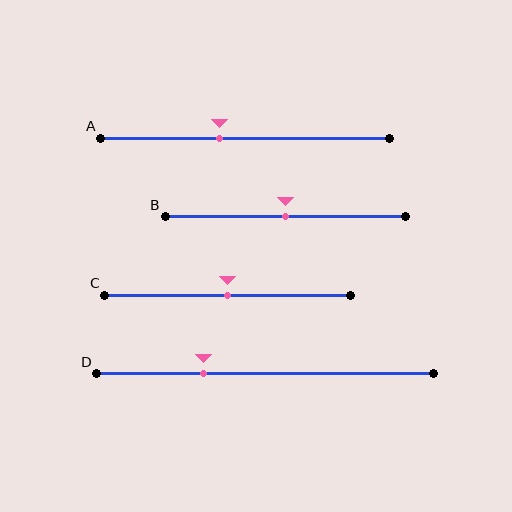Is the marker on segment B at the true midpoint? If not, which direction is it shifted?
Yes, the marker on segment B is at the true midpoint.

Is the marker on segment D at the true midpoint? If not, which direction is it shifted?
No, the marker on segment D is shifted to the left by about 18% of the segment length.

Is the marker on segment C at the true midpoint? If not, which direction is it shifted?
Yes, the marker on segment C is at the true midpoint.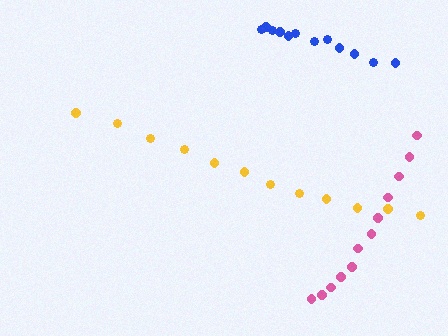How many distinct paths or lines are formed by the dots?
There are 3 distinct paths.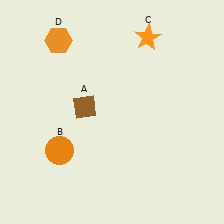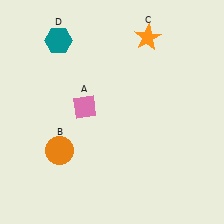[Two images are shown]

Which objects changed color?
A changed from brown to pink. D changed from orange to teal.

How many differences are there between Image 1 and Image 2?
There are 2 differences between the two images.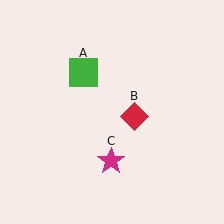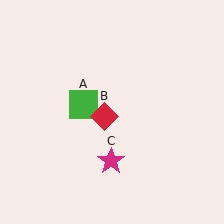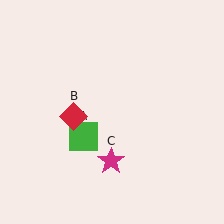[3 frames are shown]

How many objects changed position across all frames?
2 objects changed position: green square (object A), red diamond (object B).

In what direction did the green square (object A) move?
The green square (object A) moved down.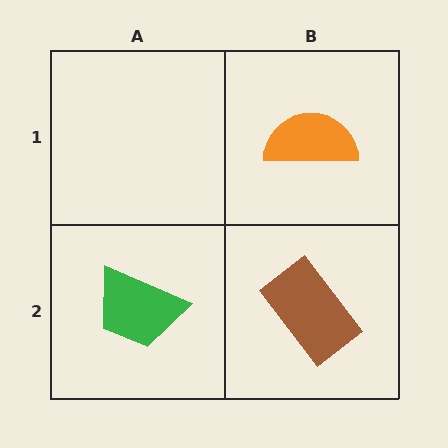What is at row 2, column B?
A brown rectangle.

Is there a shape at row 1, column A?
No, that cell is empty.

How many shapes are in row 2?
2 shapes.